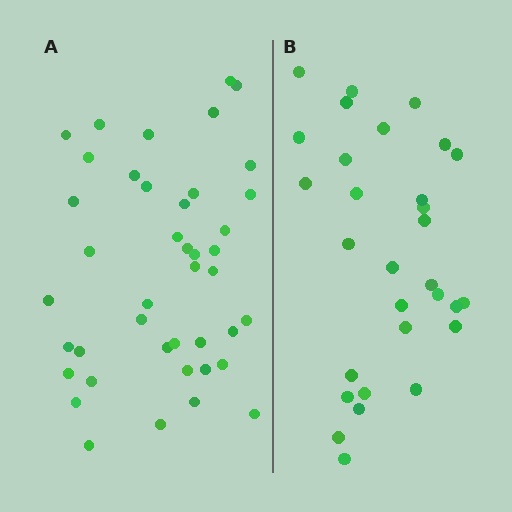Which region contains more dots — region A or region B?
Region A (the left region) has more dots.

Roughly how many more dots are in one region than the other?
Region A has roughly 12 or so more dots than region B.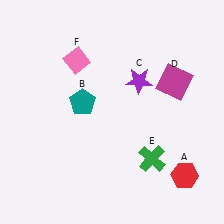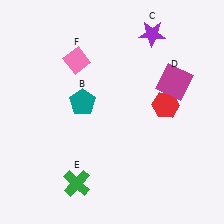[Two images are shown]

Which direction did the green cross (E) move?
The green cross (E) moved left.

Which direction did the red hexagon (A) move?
The red hexagon (A) moved up.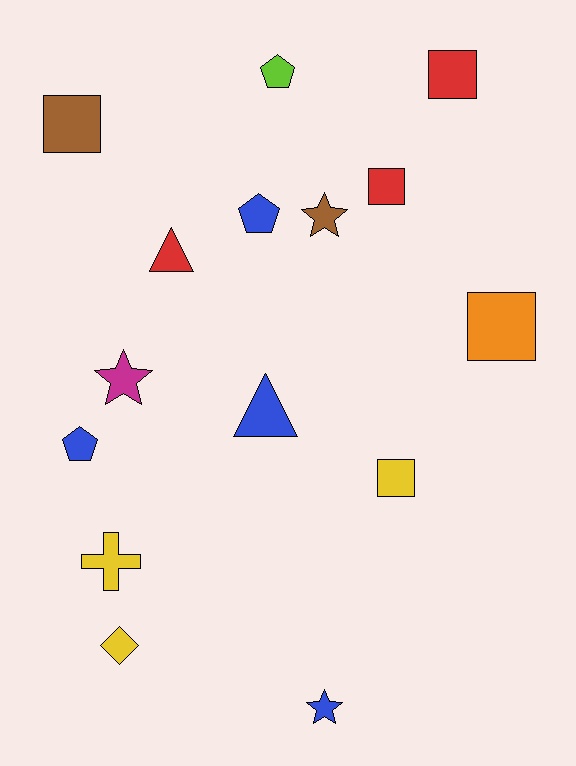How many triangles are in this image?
There are 2 triangles.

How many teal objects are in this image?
There are no teal objects.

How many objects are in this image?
There are 15 objects.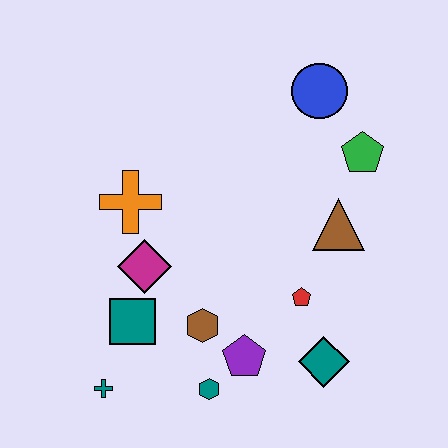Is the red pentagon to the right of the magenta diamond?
Yes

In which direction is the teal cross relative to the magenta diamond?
The teal cross is below the magenta diamond.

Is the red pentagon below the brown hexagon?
No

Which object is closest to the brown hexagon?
The purple pentagon is closest to the brown hexagon.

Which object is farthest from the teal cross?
The blue circle is farthest from the teal cross.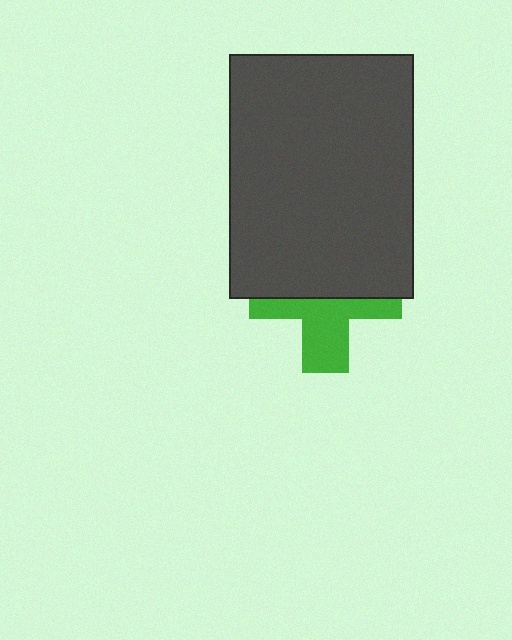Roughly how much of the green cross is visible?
About half of it is visible (roughly 46%).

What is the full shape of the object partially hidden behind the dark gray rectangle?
The partially hidden object is a green cross.